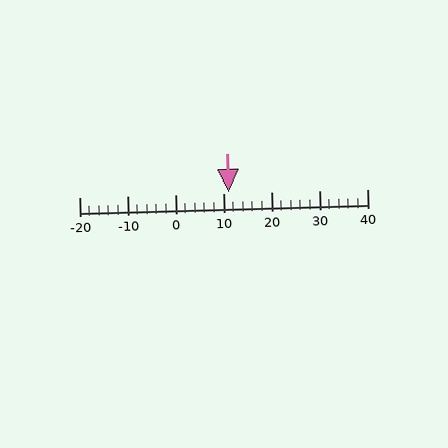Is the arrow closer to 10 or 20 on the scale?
The arrow is closer to 10.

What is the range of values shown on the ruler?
The ruler shows values from -20 to 40.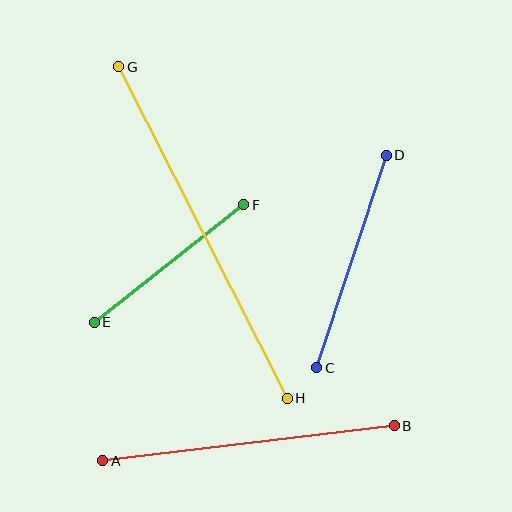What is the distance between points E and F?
The distance is approximately 190 pixels.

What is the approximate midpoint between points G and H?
The midpoint is at approximately (203, 232) pixels.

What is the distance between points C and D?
The distance is approximately 223 pixels.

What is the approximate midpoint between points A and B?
The midpoint is at approximately (249, 443) pixels.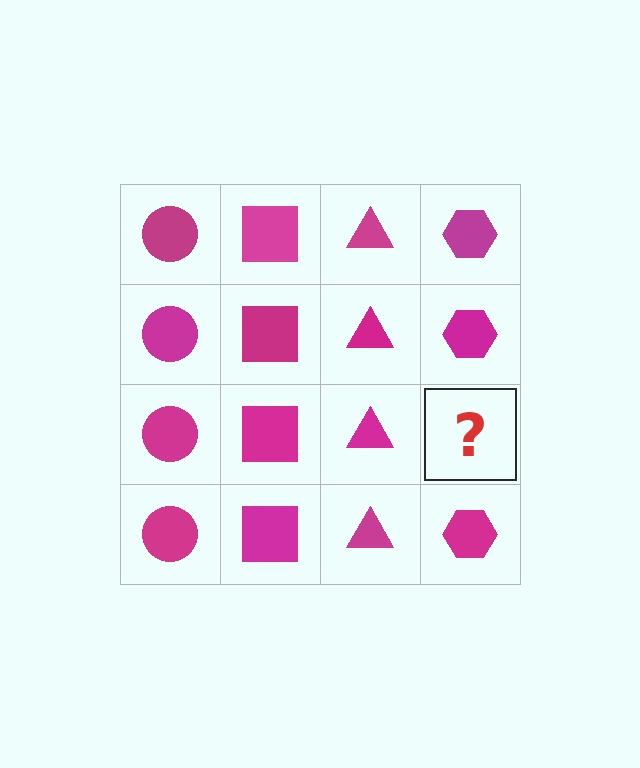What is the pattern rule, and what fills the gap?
The rule is that each column has a consistent shape. The gap should be filled with a magenta hexagon.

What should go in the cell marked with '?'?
The missing cell should contain a magenta hexagon.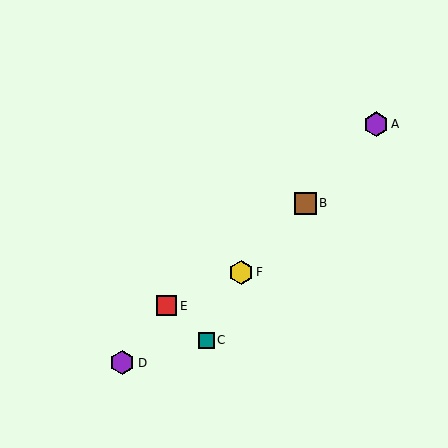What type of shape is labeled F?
Shape F is a yellow hexagon.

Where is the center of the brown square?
The center of the brown square is at (305, 203).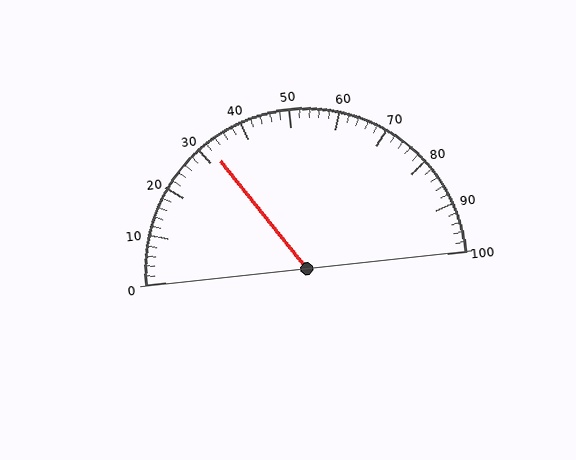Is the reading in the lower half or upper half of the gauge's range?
The reading is in the lower half of the range (0 to 100).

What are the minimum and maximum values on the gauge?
The gauge ranges from 0 to 100.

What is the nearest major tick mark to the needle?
The nearest major tick mark is 30.